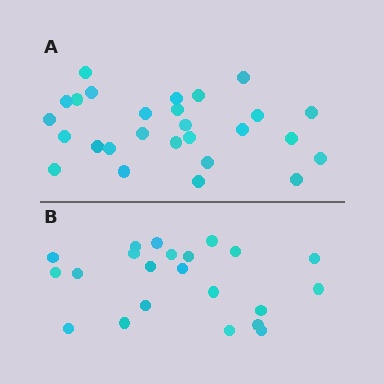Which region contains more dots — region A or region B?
Region A (the top region) has more dots.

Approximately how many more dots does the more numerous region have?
Region A has about 5 more dots than region B.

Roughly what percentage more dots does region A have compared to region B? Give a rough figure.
About 25% more.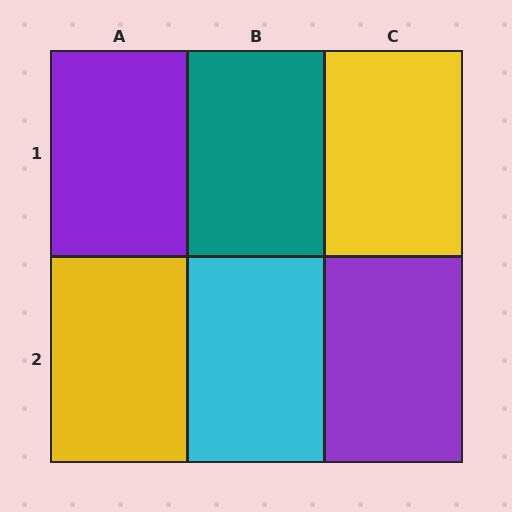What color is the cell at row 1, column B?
Teal.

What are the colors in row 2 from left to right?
Yellow, cyan, purple.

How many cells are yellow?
2 cells are yellow.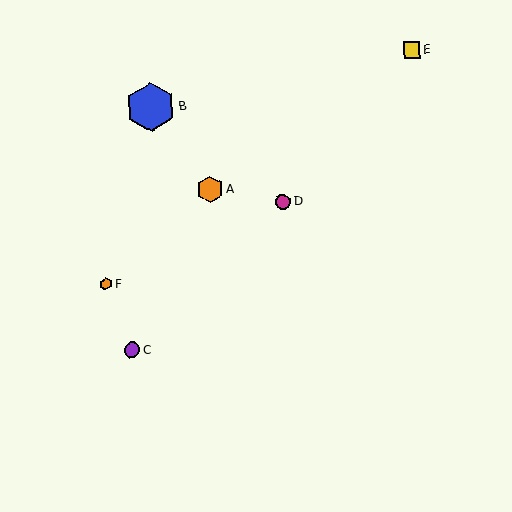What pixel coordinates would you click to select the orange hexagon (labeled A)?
Click at (210, 189) to select the orange hexagon A.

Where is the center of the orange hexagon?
The center of the orange hexagon is at (210, 189).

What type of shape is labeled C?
Shape C is a purple circle.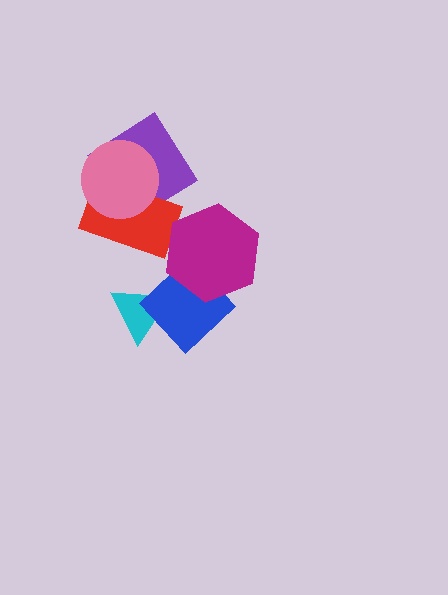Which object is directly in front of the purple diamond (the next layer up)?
The red rectangle is directly in front of the purple diamond.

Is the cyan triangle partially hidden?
Yes, it is partially covered by another shape.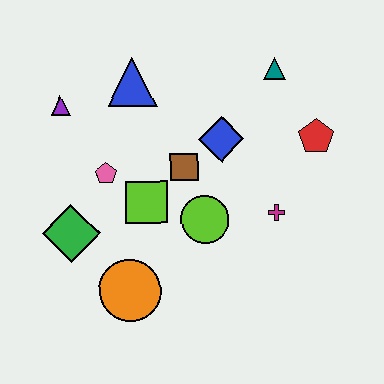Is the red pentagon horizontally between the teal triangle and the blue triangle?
No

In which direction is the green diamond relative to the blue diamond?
The green diamond is to the left of the blue diamond.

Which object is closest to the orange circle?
The green diamond is closest to the orange circle.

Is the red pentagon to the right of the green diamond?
Yes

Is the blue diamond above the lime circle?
Yes